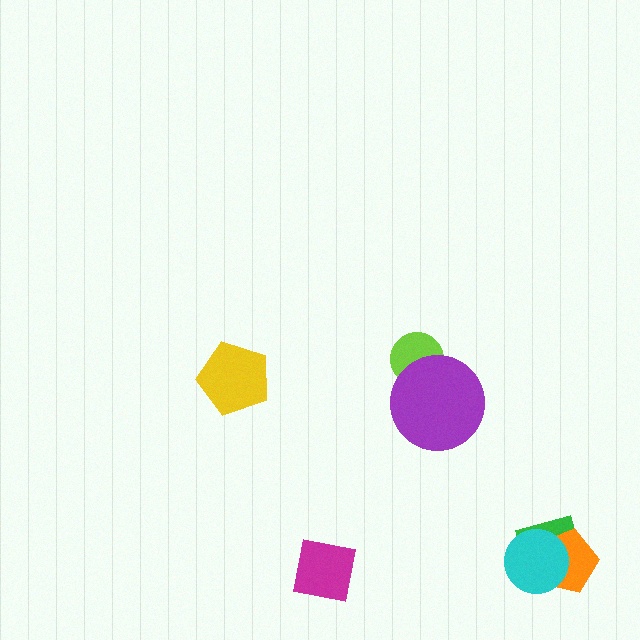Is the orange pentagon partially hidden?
Yes, it is partially covered by another shape.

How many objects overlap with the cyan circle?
2 objects overlap with the cyan circle.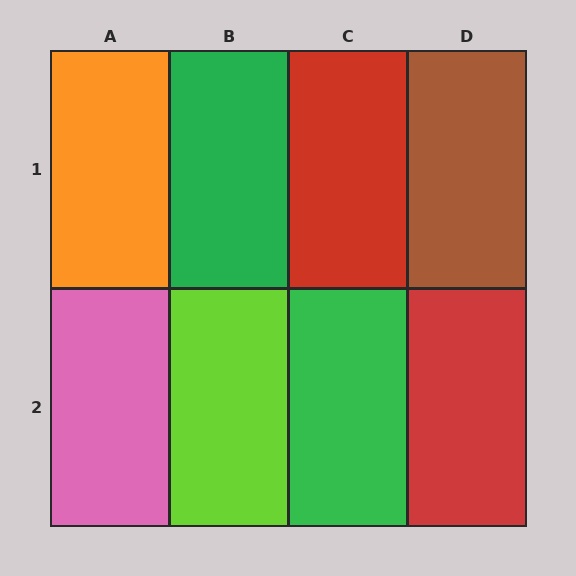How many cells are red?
2 cells are red.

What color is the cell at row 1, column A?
Orange.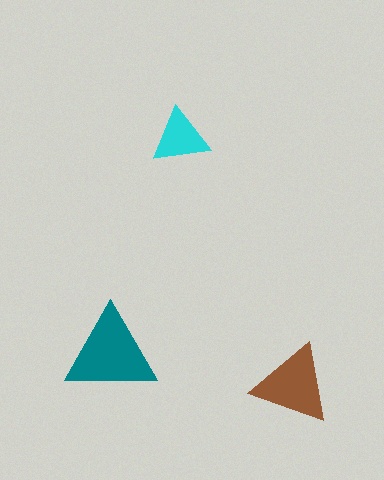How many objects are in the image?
There are 3 objects in the image.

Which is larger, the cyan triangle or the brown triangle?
The brown one.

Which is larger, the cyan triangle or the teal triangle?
The teal one.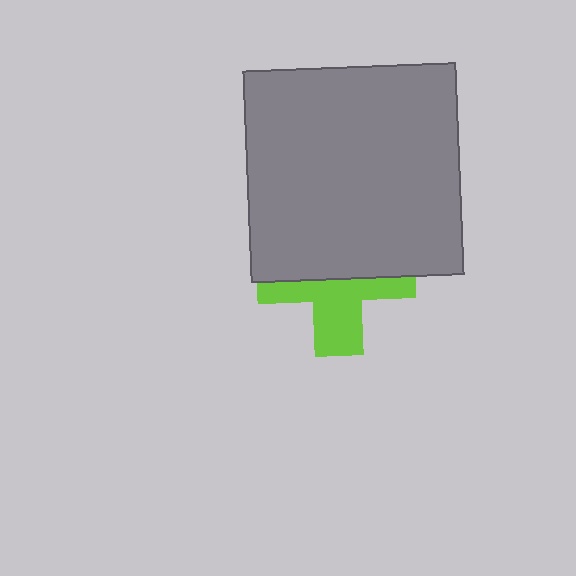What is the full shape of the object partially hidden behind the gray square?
The partially hidden object is a lime cross.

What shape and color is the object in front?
The object in front is a gray square.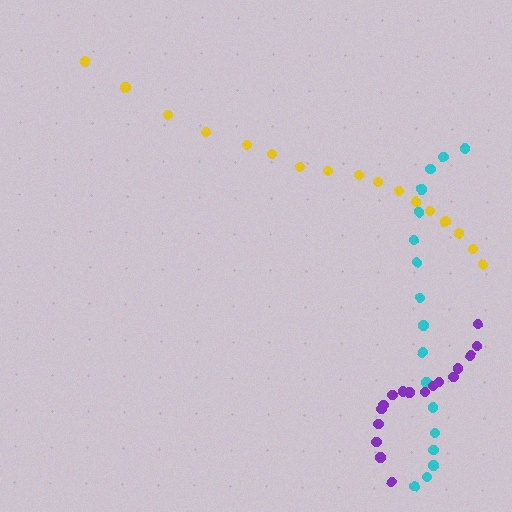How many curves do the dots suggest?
There are 3 distinct paths.